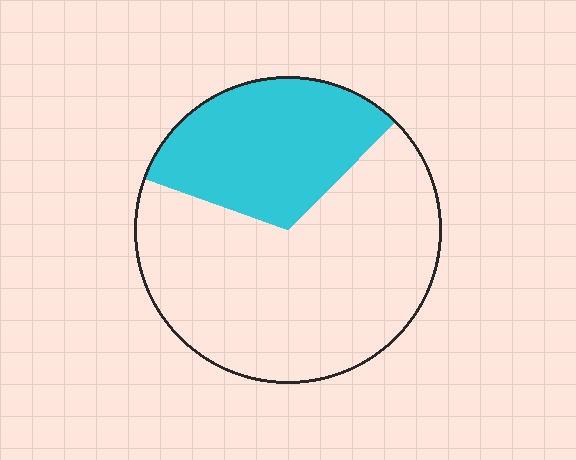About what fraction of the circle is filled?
About one third (1/3).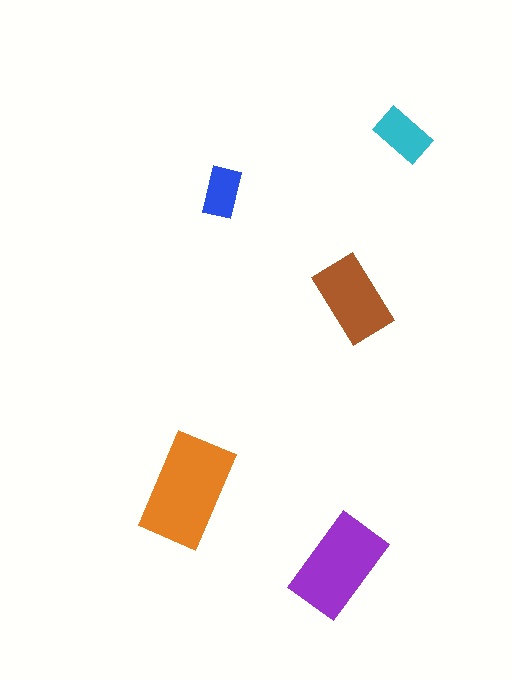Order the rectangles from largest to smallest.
the orange one, the purple one, the brown one, the cyan one, the blue one.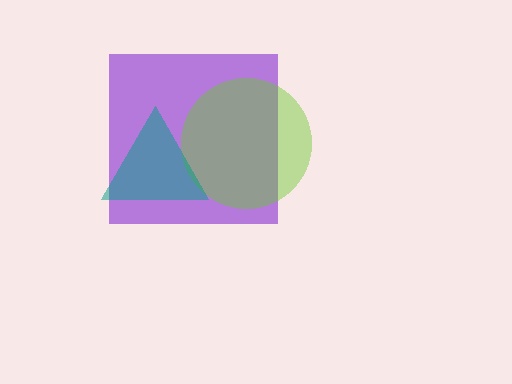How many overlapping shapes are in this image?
There are 3 overlapping shapes in the image.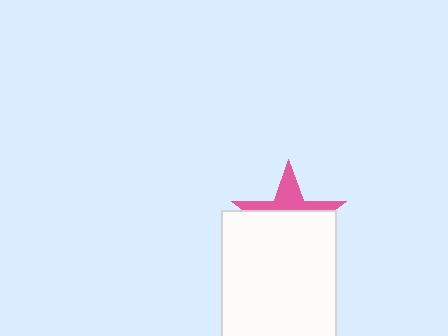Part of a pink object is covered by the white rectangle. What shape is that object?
It is a star.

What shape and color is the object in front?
The object in front is a white rectangle.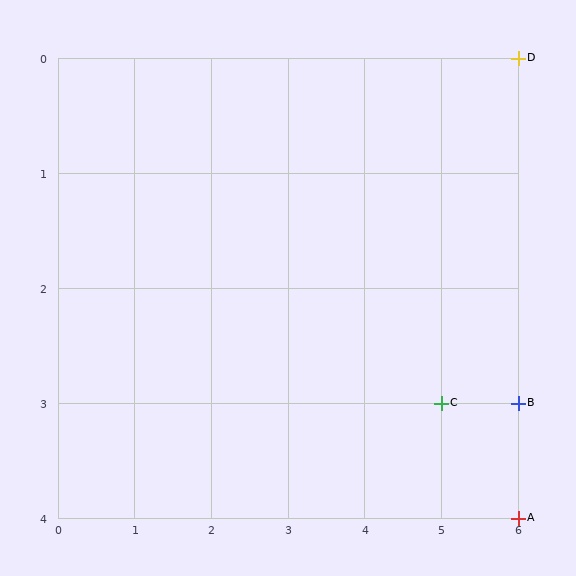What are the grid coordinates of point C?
Point C is at grid coordinates (5, 3).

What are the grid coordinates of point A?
Point A is at grid coordinates (6, 4).